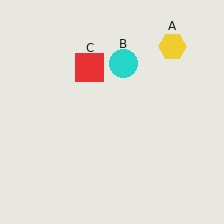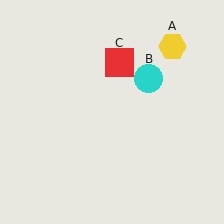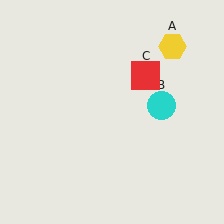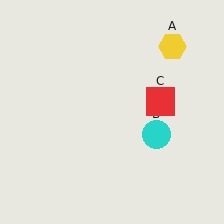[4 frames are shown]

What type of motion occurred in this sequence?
The cyan circle (object B), red square (object C) rotated clockwise around the center of the scene.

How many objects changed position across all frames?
2 objects changed position: cyan circle (object B), red square (object C).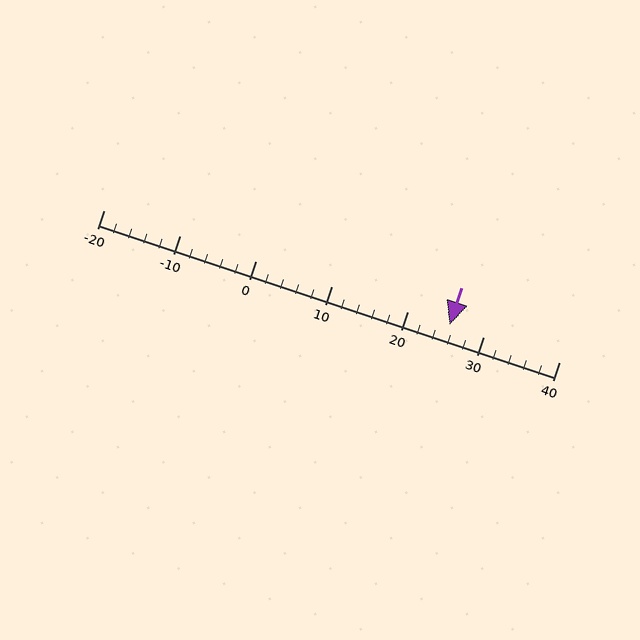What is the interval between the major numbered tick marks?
The major tick marks are spaced 10 units apart.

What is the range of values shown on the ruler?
The ruler shows values from -20 to 40.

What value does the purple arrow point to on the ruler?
The purple arrow points to approximately 26.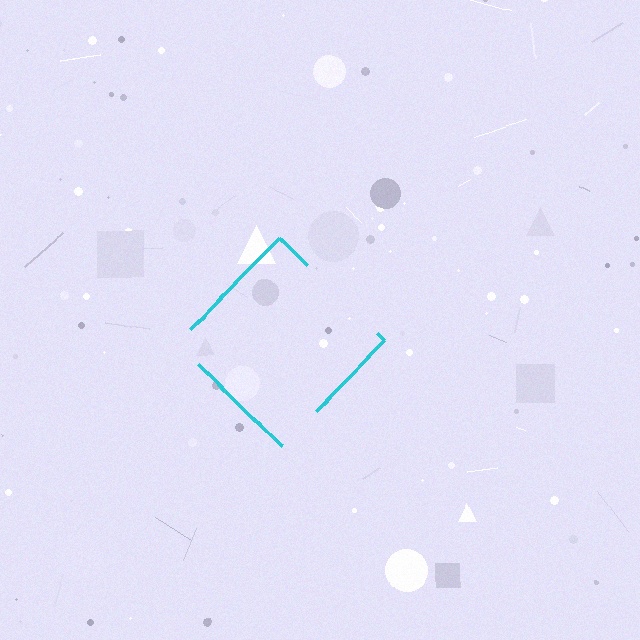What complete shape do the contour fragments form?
The contour fragments form a diamond.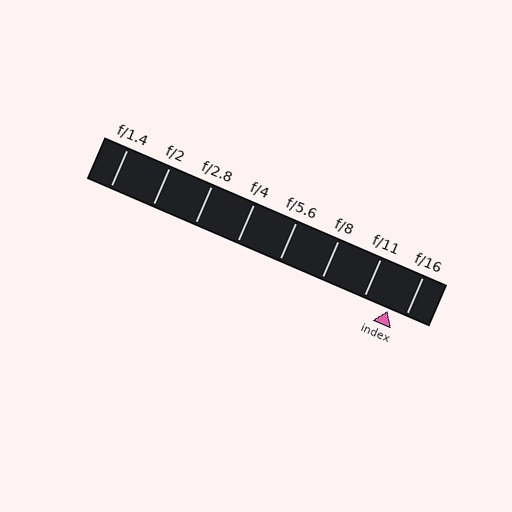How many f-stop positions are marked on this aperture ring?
There are 8 f-stop positions marked.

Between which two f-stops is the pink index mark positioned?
The index mark is between f/11 and f/16.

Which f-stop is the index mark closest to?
The index mark is closest to f/16.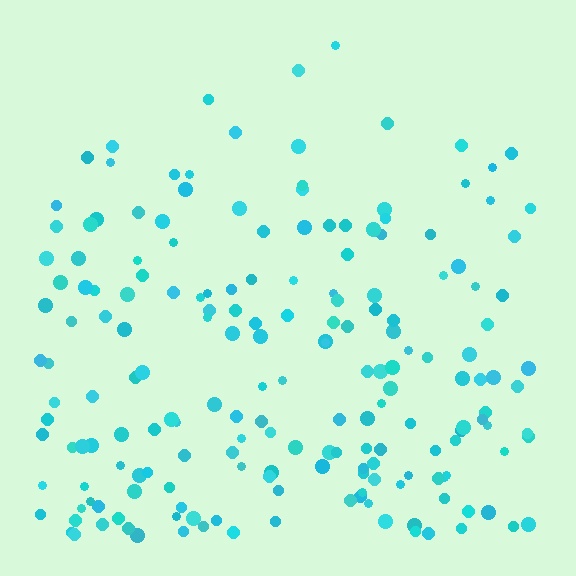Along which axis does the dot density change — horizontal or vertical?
Vertical.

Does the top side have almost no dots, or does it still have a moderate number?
Still a moderate number, just noticeably fewer than the bottom.